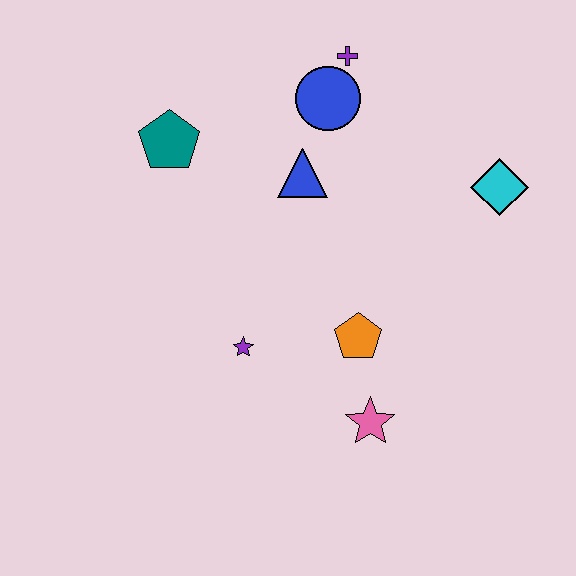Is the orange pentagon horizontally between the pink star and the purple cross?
Yes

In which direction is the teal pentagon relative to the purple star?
The teal pentagon is above the purple star.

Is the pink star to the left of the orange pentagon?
No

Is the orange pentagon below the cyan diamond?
Yes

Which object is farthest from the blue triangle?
The pink star is farthest from the blue triangle.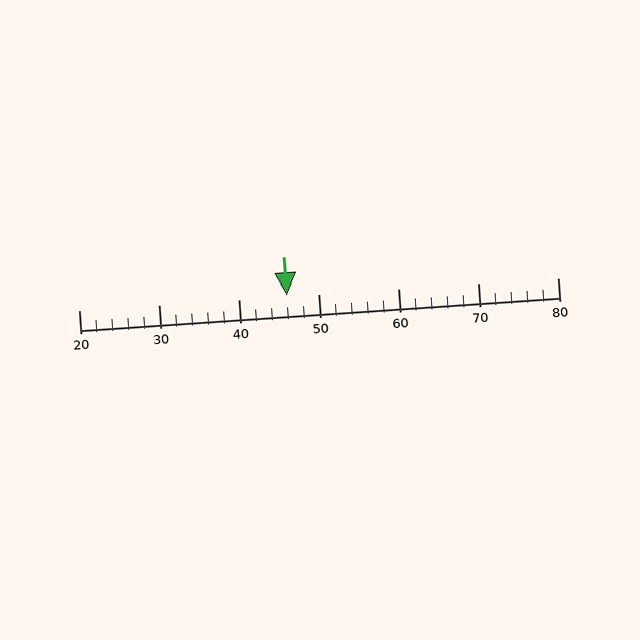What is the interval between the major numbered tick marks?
The major tick marks are spaced 10 units apart.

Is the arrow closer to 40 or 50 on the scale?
The arrow is closer to 50.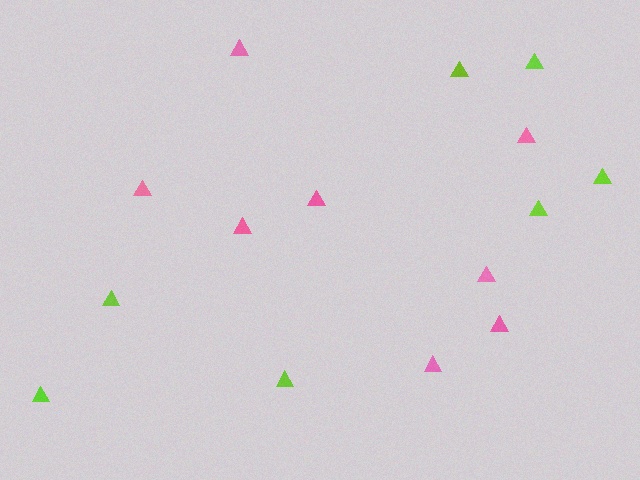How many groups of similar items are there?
There are 2 groups: one group of pink triangles (8) and one group of lime triangles (7).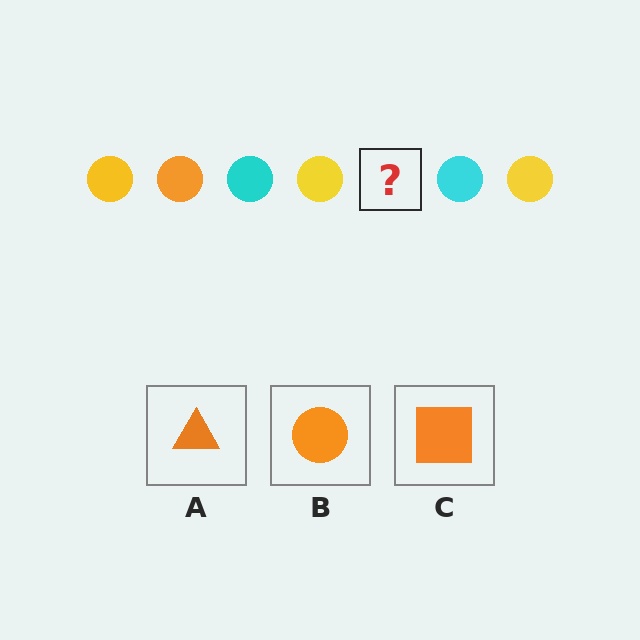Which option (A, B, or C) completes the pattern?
B.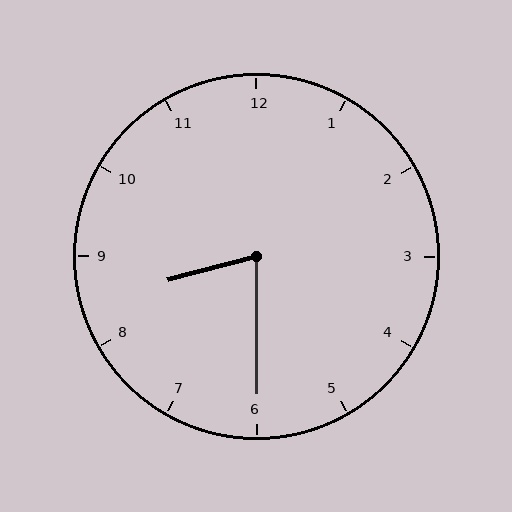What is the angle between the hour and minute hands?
Approximately 75 degrees.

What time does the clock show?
8:30.